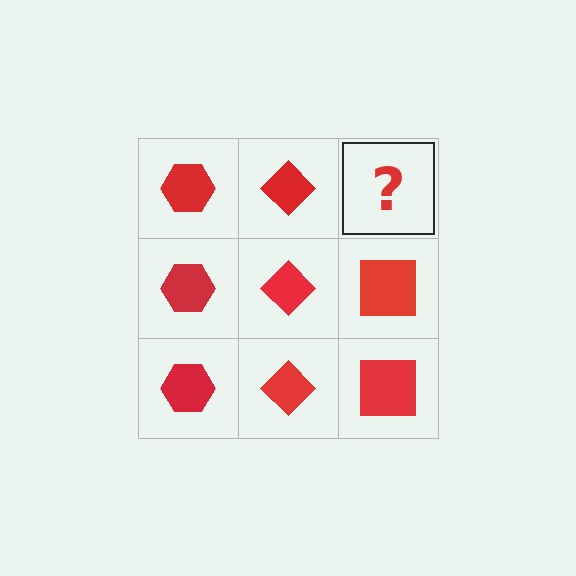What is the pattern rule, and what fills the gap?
The rule is that each column has a consistent shape. The gap should be filled with a red square.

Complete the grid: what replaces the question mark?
The question mark should be replaced with a red square.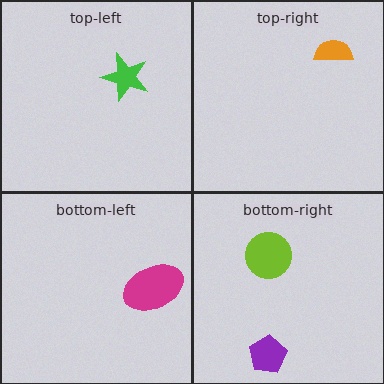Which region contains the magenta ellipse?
The bottom-left region.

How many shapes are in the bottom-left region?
1.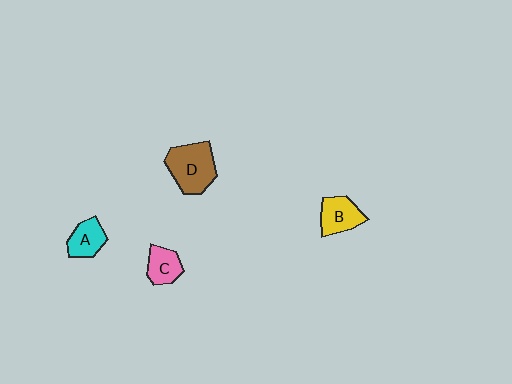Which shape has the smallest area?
Shape C (pink).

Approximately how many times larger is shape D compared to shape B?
Approximately 1.5 times.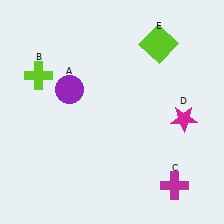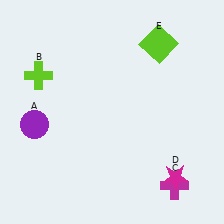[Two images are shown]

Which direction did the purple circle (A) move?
The purple circle (A) moved left.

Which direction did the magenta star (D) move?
The magenta star (D) moved down.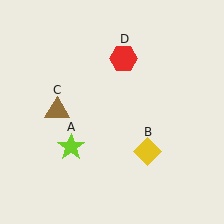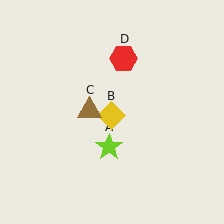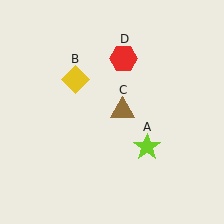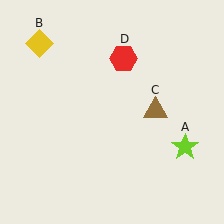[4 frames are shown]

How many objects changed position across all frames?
3 objects changed position: lime star (object A), yellow diamond (object B), brown triangle (object C).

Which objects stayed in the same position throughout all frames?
Red hexagon (object D) remained stationary.